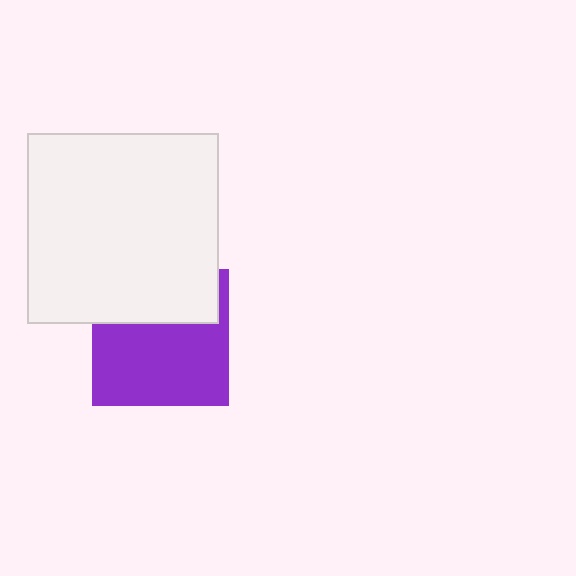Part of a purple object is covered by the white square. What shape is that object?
It is a square.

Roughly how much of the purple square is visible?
About half of it is visible (roughly 63%).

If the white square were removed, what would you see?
You would see the complete purple square.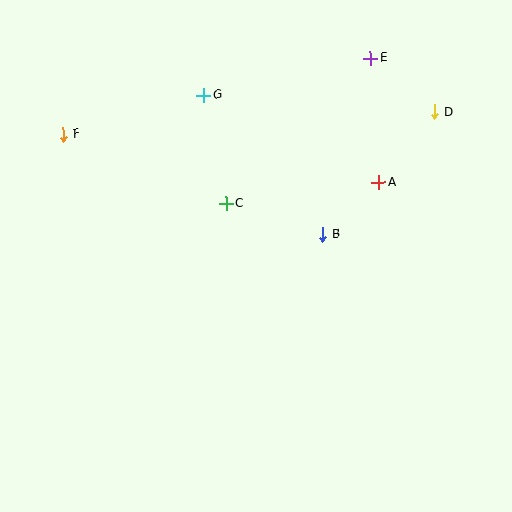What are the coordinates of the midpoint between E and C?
The midpoint between E and C is at (298, 131).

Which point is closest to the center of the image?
Point C at (226, 204) is closest to the center.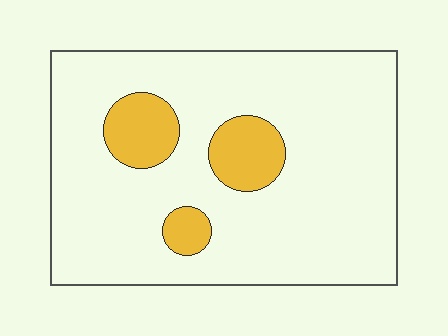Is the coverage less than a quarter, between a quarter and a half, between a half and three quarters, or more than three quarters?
Less than a quarter.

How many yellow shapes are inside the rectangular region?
3.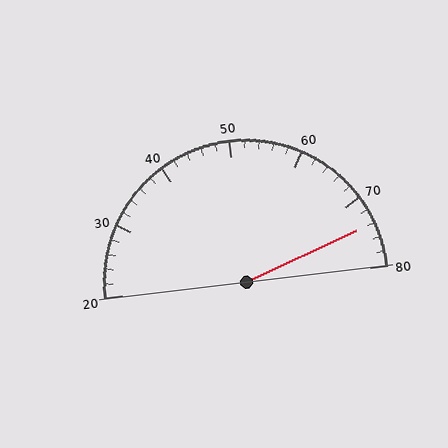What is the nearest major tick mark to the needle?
The nearest major tick mark is 70.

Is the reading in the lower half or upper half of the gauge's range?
The reading is in the upper half of the range (20 to 80).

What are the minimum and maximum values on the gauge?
The gauge ranges from 20 to 80.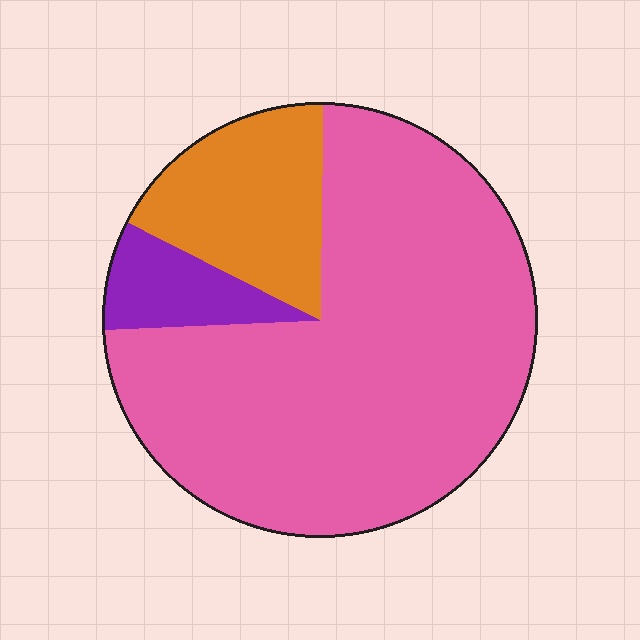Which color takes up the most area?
Pink, at roughly 75%.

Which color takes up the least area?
Purple, at roughly 10%.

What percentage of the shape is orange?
Orange takes up about one sixth (1/6) of the shape.